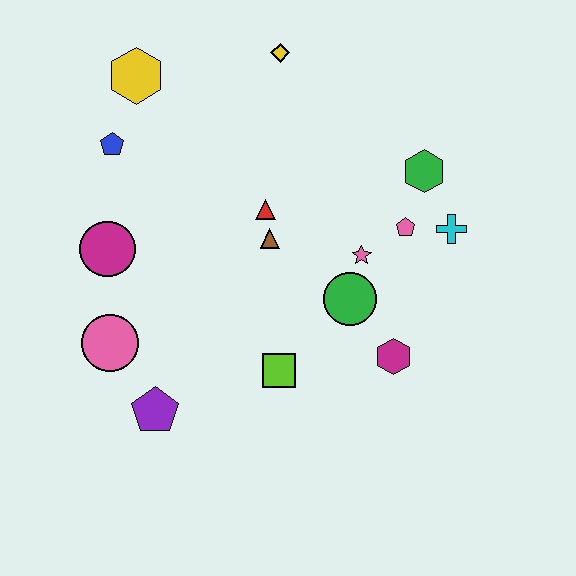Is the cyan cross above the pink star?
Yes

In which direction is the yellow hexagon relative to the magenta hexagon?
The yellow hexagon is above the magenta hexagon.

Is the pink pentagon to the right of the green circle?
Yes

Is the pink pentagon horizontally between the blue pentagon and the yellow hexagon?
No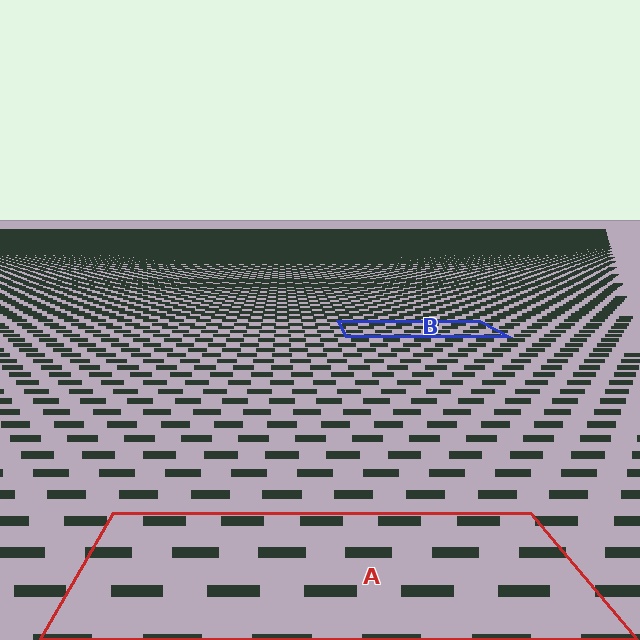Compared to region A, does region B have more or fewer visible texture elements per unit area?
Region B has more texture elements per unit area — they are packed more densely because it is farther away.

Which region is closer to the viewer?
Region A is closer. The texture elements there are larger and more spread out.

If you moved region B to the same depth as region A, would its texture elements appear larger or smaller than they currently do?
They would appear larger. At a closer depth, the same texture elements are projected at a bigger on-screen size.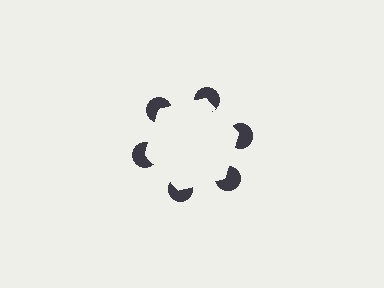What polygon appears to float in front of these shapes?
An illusory hexagon — its edges are inferred from the aligned wedge cuts in the pac-man discs, not physically drawn.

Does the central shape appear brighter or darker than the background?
It typically appears slightly brighter than the background, even though no actual brightness change is drawn.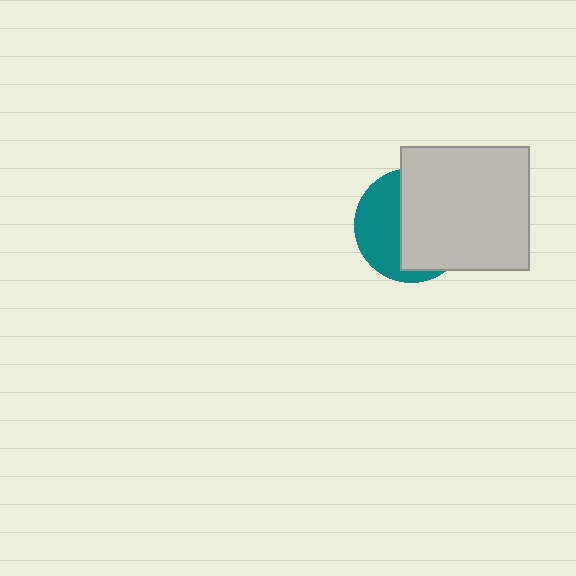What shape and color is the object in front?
The object in front is a light gray rectangle.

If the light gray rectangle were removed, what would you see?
You would see the complete teal circle.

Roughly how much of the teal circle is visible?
A small part of it is visible (roughly 41%).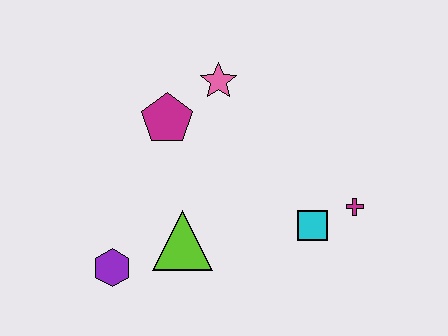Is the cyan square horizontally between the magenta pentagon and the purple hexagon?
No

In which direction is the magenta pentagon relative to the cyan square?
The magenta pentagon is to the left of the cyan square.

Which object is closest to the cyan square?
The magenta cross is closest to the cyan square.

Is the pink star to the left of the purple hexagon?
No